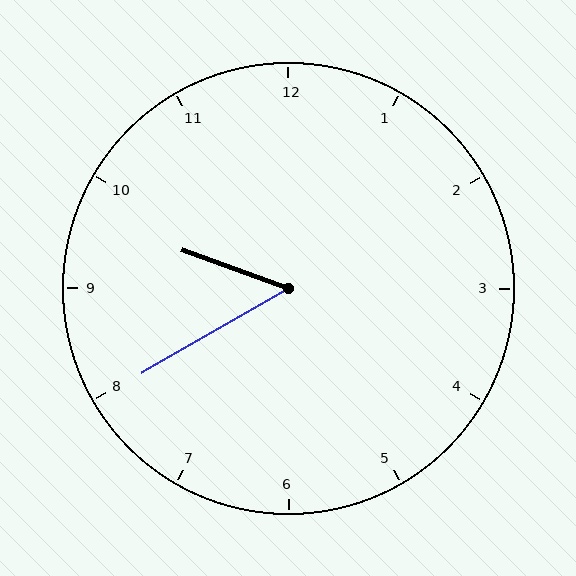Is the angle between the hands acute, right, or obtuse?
It is acute.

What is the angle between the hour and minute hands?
Approximately 50 degrees.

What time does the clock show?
9:40.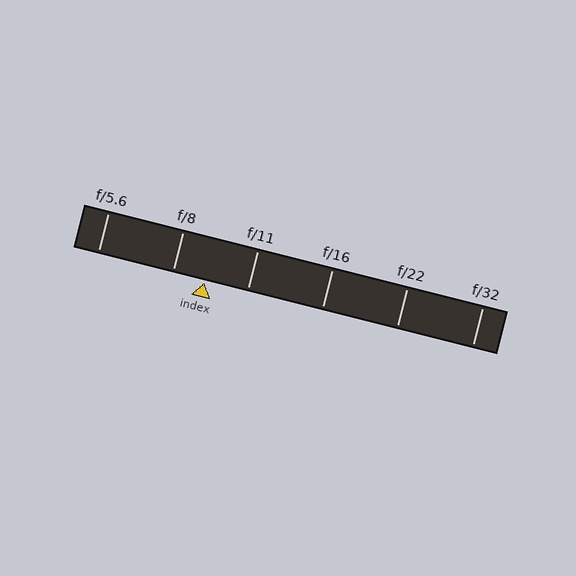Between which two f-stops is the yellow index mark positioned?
The index mark is between f/8 and f/11.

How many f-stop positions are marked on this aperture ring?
There are 6 f-stop positions marked.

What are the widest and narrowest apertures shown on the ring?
The widest aperture shown is f/5.6 and the narrowest is f/32.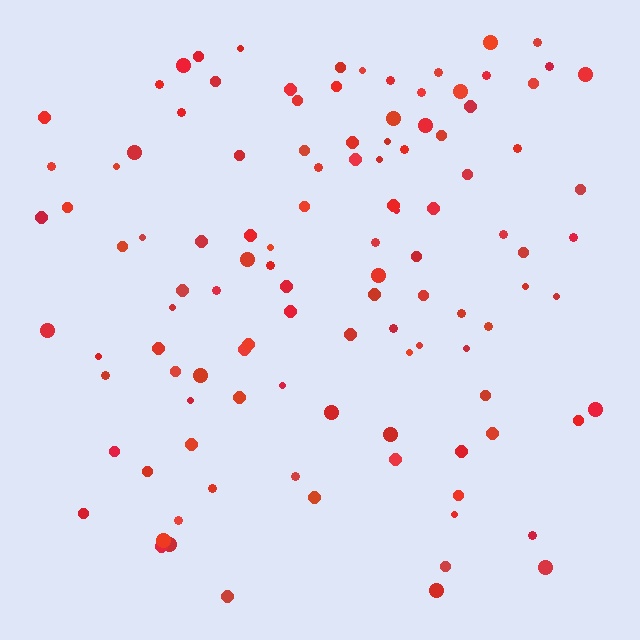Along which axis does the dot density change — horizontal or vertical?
Vertical.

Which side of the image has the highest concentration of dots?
The top.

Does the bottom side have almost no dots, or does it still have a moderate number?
Still a moderate number, just noticeably fewer than the top.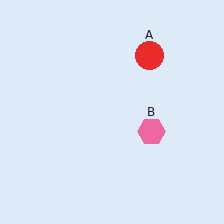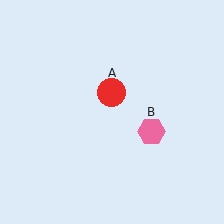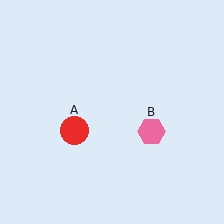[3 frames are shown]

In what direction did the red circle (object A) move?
The red circle (object A) moved down and to the left.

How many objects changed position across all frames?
1 object changed position: red circle (object A).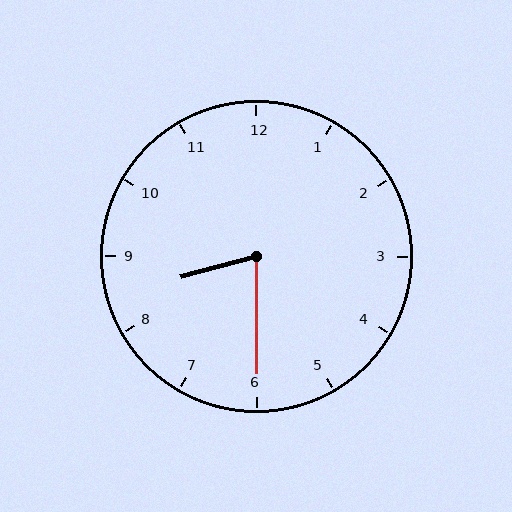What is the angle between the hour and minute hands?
Approximately 75 degrees.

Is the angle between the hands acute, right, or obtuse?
It is acute.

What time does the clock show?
8:30.